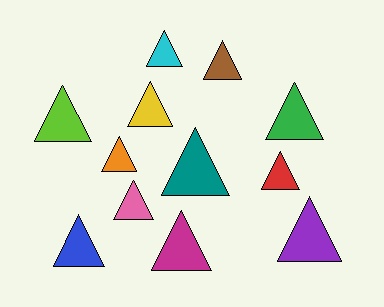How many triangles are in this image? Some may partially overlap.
There are 12 triangles.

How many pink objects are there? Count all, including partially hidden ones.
There is 1 pink object.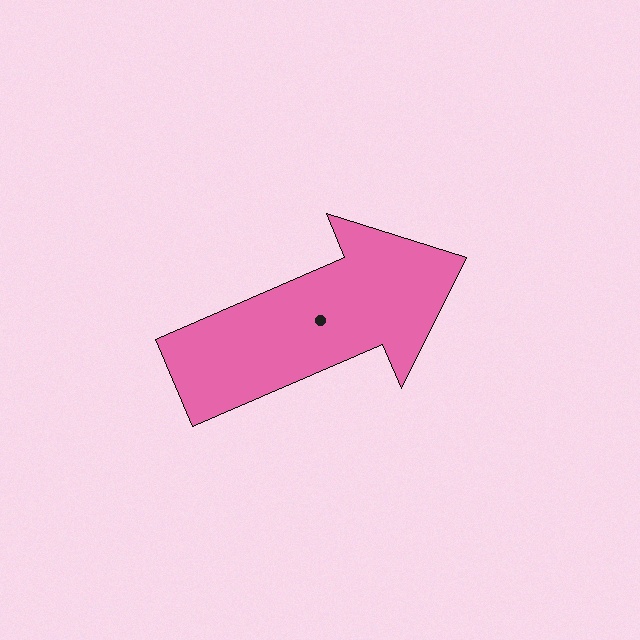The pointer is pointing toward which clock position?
Roughly 2 o'clock.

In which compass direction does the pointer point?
Northeast.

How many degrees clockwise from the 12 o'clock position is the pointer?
Approximately 67 degrees.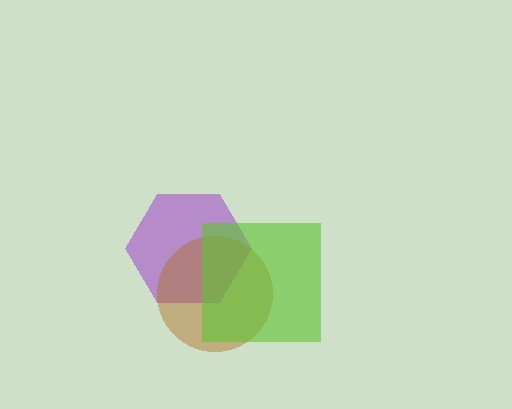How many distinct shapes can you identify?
There are 3 distinct shapes: a purple hexagon, a brown circle, a lime square.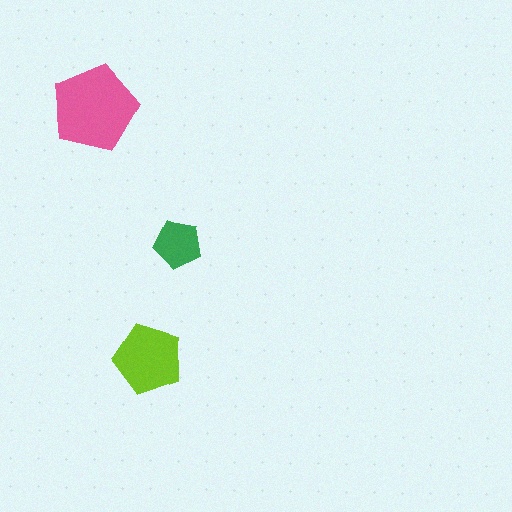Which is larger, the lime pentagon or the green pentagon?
The lime one.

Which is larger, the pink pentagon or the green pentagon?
The pink one.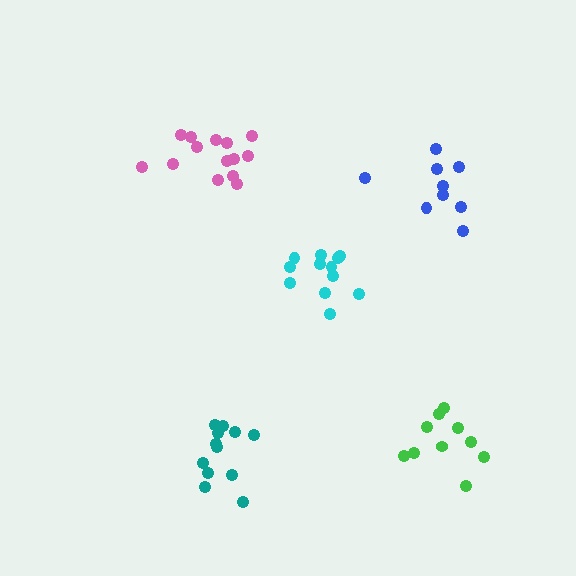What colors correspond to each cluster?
The clusters are colored: cyan, pink, green, teal, blue.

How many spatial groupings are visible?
There are 5 spatial groupings.